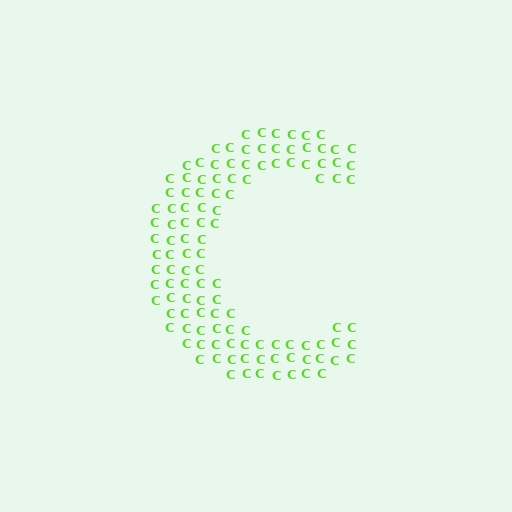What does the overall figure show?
The overall figure shows the letter C.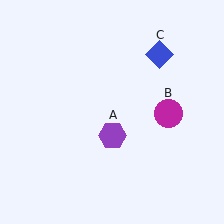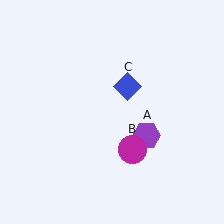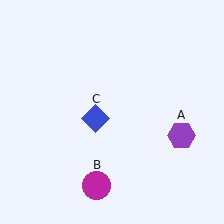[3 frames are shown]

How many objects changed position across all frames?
3 objects changed position: purple hexagon (object A), magenta circle (object B), blue diamond (object C).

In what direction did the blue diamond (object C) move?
The blue diamond (object C) moved down and to the left.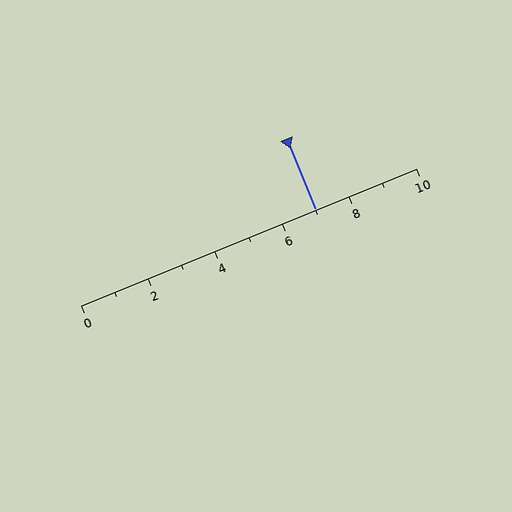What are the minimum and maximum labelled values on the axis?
The axis runs from 0 to 10.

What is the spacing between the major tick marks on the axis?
The major ticks are spaced 2 apart.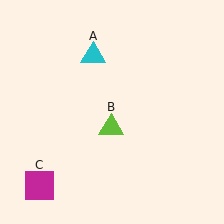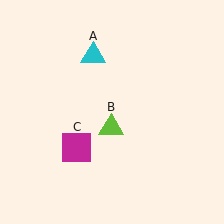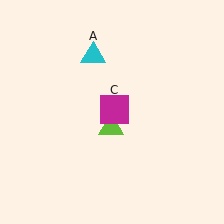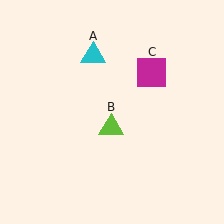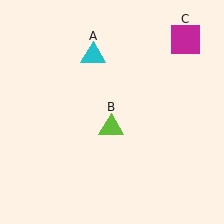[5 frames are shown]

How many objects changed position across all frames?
1 object changed position: magenta square (object C).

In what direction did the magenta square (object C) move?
The magenta square (object C) moved up and to the right.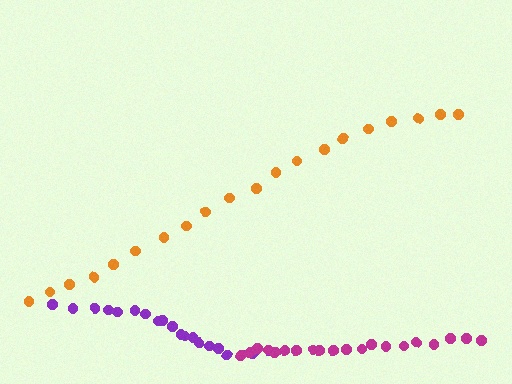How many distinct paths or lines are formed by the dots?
There are 3 distinct paths.